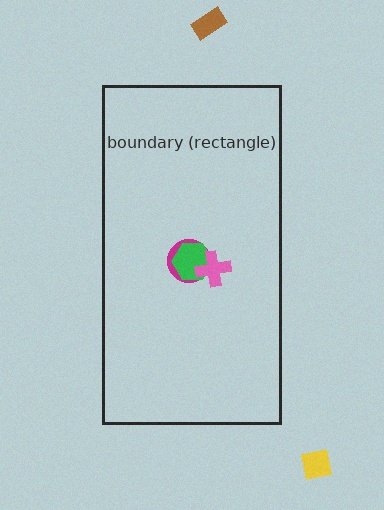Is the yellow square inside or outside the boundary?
Outside.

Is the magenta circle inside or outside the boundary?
Inside.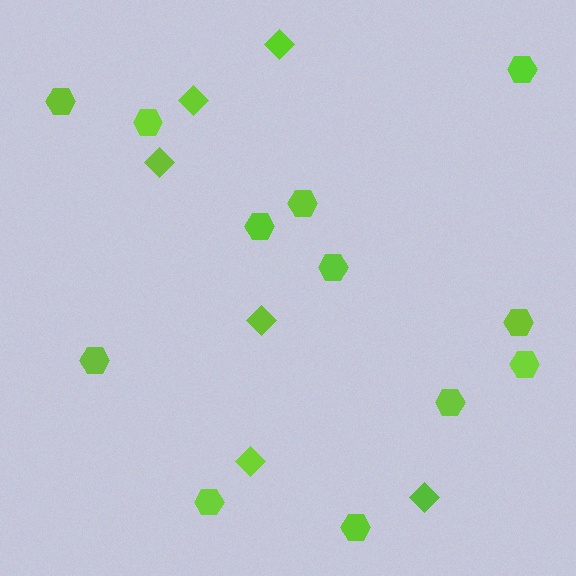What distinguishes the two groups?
There are 2 groups: one group of hexagons (12) and one group of diamonds (6).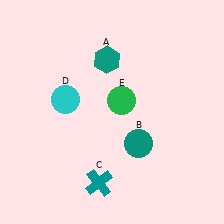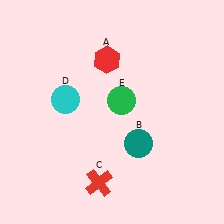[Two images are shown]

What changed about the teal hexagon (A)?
In Image 1, A is teal. In Image 2, it changed to red.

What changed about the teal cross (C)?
In Image 1, C is teal. In Image 2, it changed to red.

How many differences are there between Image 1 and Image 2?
There are 2 differences between the two images.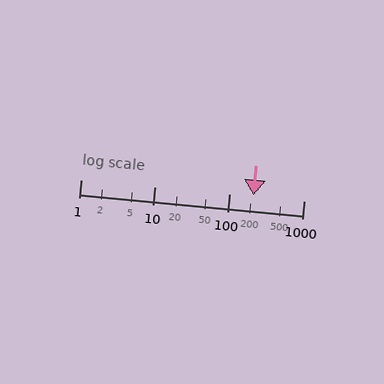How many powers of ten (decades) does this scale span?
The scale spans 3 decades, from 1 to 1000.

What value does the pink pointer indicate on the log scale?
The pointer indicates approximately 210.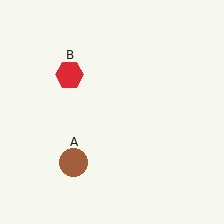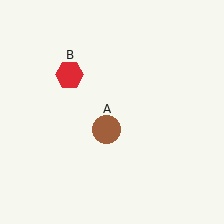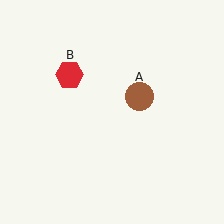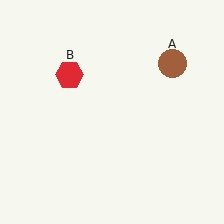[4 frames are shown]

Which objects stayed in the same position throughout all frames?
Red hexagon (object B) remained stationary.